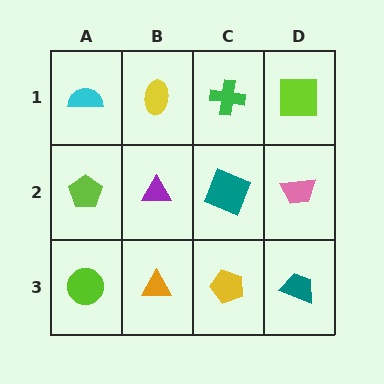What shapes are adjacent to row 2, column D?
A lime square (row 1, column D), a teal trapezoid (row 3, column D), a teal square (row 2, column C).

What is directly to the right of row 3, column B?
A yellow pentagon.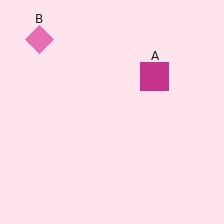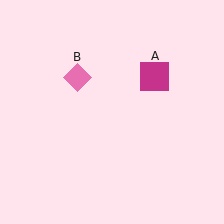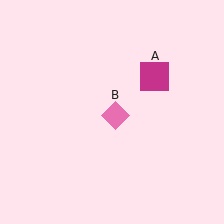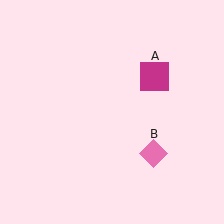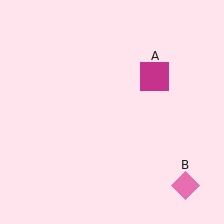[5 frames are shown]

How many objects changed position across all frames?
1 object changed position: pink diamond (object B).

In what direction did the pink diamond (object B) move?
The pink diamond (object B) moved down and to the right.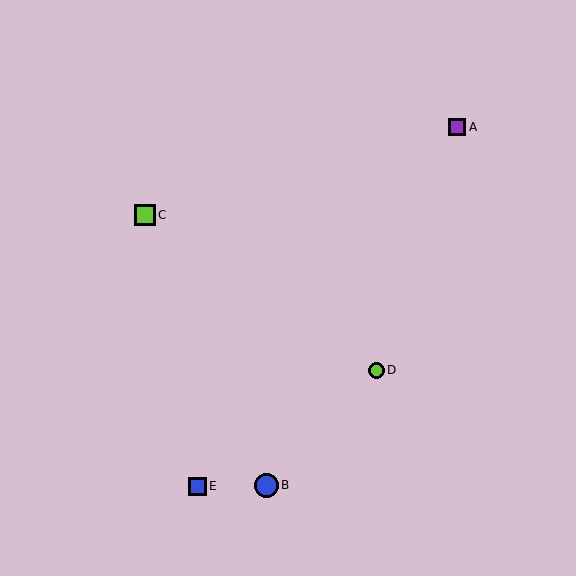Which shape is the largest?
The blue circle (labeled B) is the largest.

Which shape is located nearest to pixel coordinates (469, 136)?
The purple square (labeled A) at (457, 127) is nearest to that location.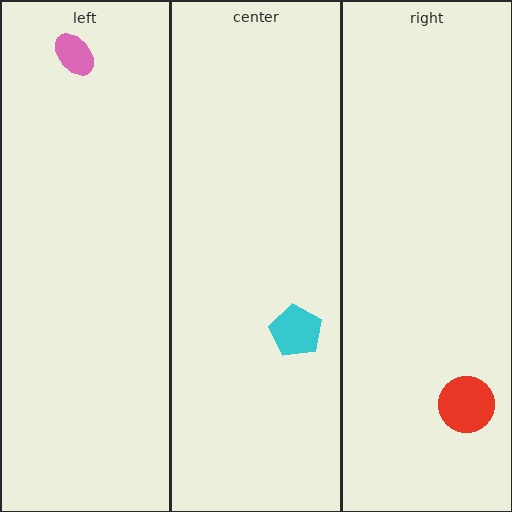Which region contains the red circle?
The right region.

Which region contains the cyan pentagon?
The center region.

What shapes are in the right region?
The red circle.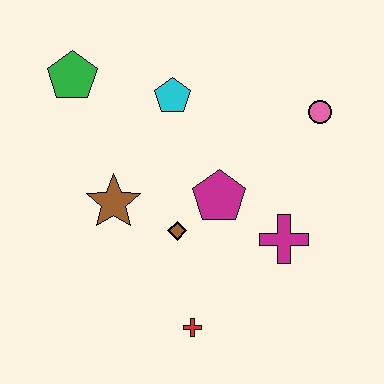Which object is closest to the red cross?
The brown diamond is closest to the red cross.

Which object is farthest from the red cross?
The green pentagon is farthest from the red cross.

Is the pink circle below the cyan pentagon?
Yes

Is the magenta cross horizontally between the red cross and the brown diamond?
No